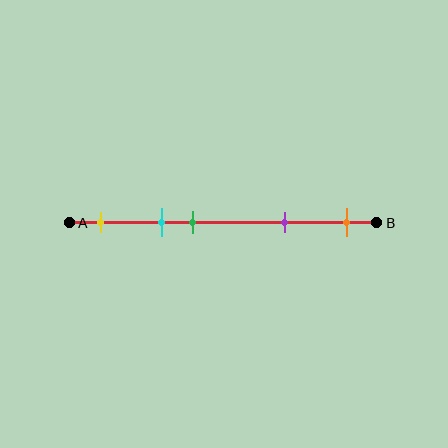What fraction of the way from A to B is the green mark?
The green mark is approximately 40% (0.4) of the way from A to B.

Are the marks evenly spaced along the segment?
No, the marks are not evenly spaced.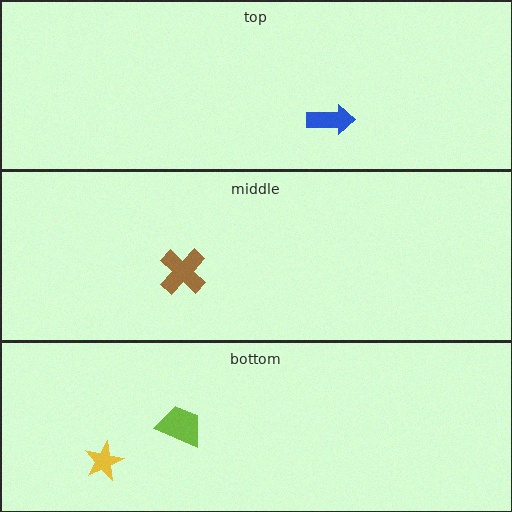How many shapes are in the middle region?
1.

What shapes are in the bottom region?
The lime trapezoid, the yellow star.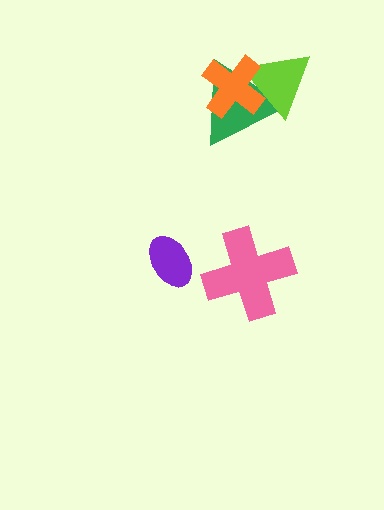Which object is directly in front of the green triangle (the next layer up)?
The lime triangle is directly in front of the green triangle.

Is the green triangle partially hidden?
Yes, it is partially covered by another shape.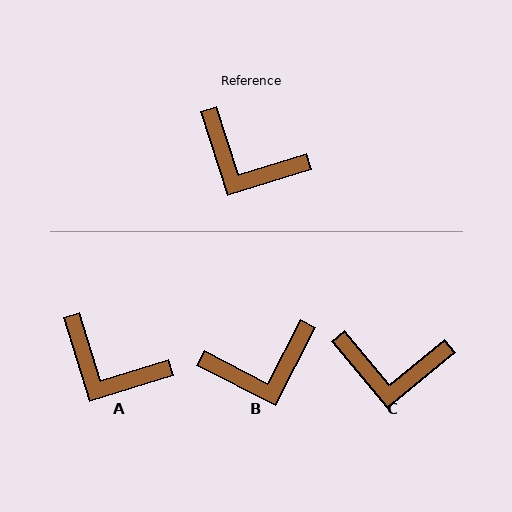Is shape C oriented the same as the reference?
No, it is off by about 23 degrees.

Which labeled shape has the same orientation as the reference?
A.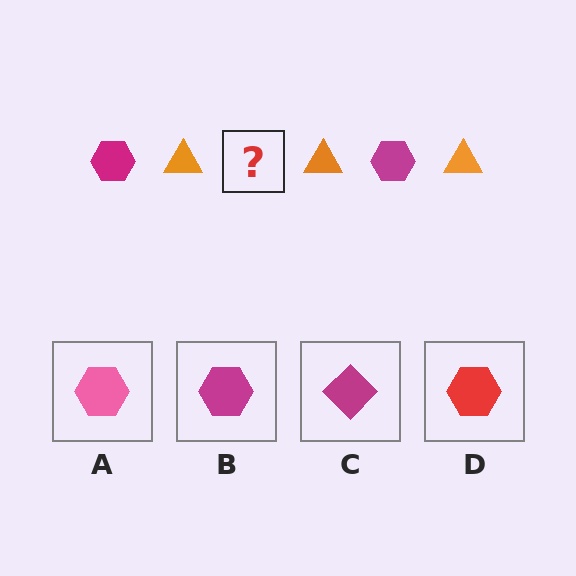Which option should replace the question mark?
Option B.